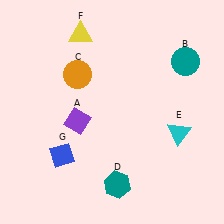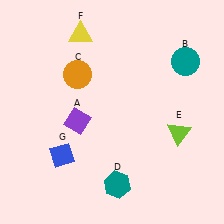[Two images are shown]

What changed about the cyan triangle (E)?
In Image 1, E is cyan. In Image 2, it changed to lime.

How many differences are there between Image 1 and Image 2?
There is 1 difference between the two images.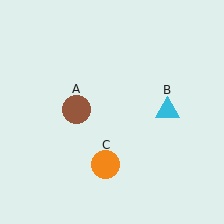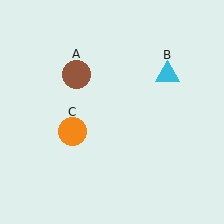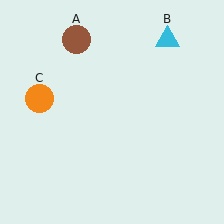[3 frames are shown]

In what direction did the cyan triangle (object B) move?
The cyan triangle (object B) moved up.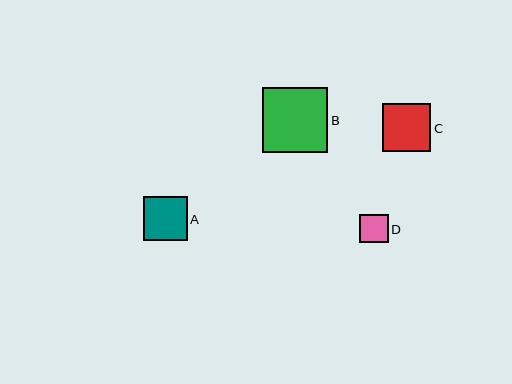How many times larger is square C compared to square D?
Square C is approximately 1.7 times the size of square D.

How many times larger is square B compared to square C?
Square B is approximately 1.3 times the size of square C.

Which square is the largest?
Square B is the largest with a size of approximately 65 pixels.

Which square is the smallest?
Square D is the smallest with a size of approximately 28 pixels.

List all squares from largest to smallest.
From largest to smallest: B, C, A, D.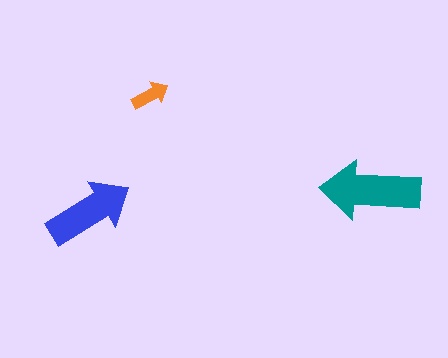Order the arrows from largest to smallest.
the teal one, the blue one, the orange one.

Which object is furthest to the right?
The teal arrow is rightmost.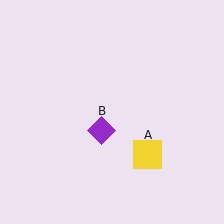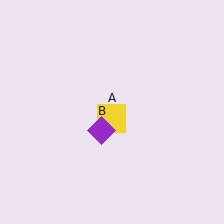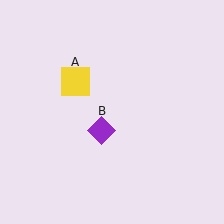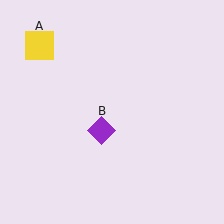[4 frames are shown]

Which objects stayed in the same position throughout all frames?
Purple diamond (object B) remained stationary.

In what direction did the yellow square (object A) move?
The yellow square (object A) moved up and to the left.